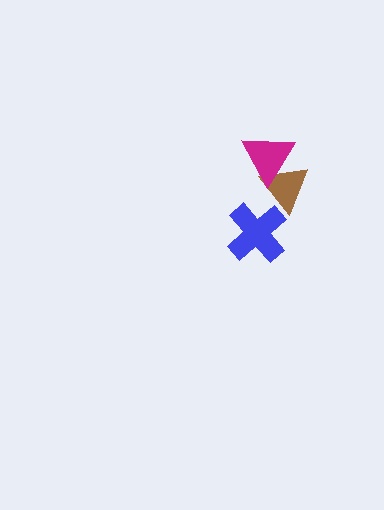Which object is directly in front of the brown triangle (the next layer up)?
The blue cross is directly in front of the brown triangle.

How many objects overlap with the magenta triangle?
1 object overlaps with the magenta triangle.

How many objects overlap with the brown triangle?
2 objects overlap with the brown triangle.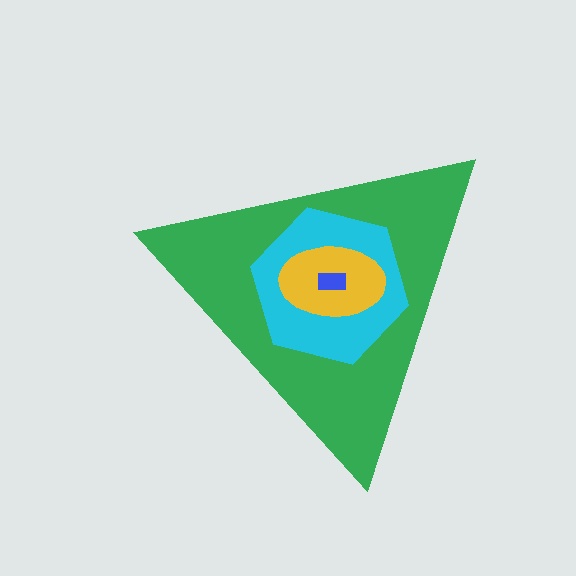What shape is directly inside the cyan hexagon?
The yellow ellipse.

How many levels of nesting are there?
4.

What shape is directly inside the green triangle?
The cyan hexagon.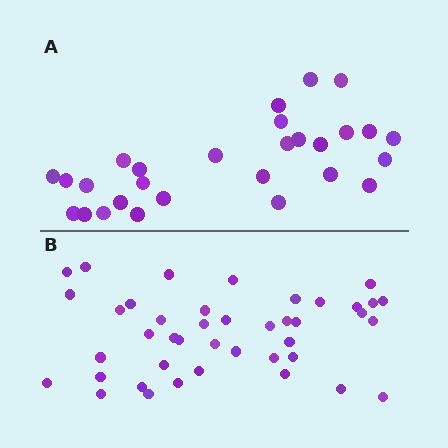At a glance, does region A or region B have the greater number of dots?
Region B (the bottom region) has more dots.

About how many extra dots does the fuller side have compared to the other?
Region B has approximately 15 more dots than region A.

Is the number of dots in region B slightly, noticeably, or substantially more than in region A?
Region B has substantially more. The ratio is roughly 1.5 to 1.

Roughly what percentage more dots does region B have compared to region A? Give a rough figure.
About 50% more.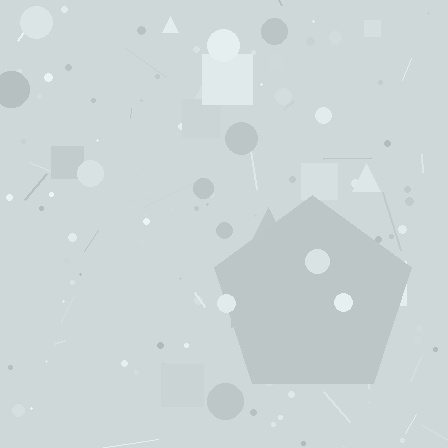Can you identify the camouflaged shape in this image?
The camouflaged shape is a pentagon.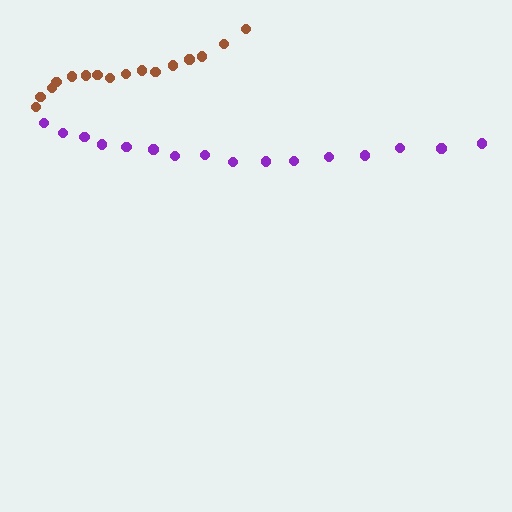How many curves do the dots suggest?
There are 2 distinct paths.